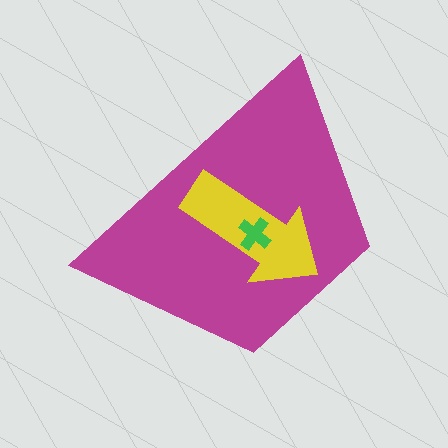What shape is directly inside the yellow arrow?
The green cross.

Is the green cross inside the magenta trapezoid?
Yes.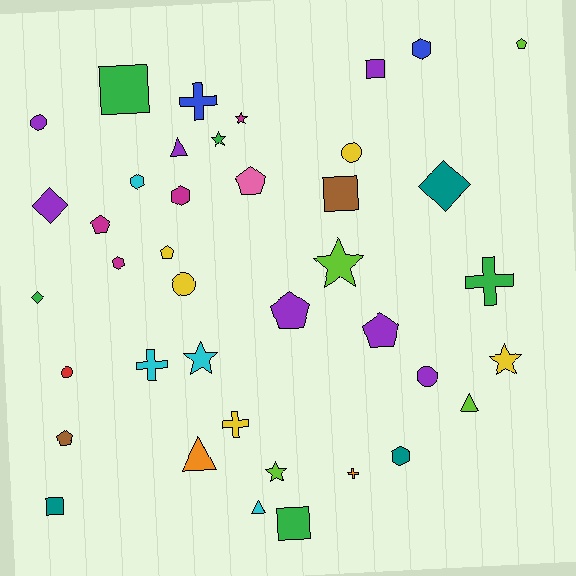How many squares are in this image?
There are 5 squares.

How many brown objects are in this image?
There are 2 brown objects.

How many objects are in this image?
There are 40 objects.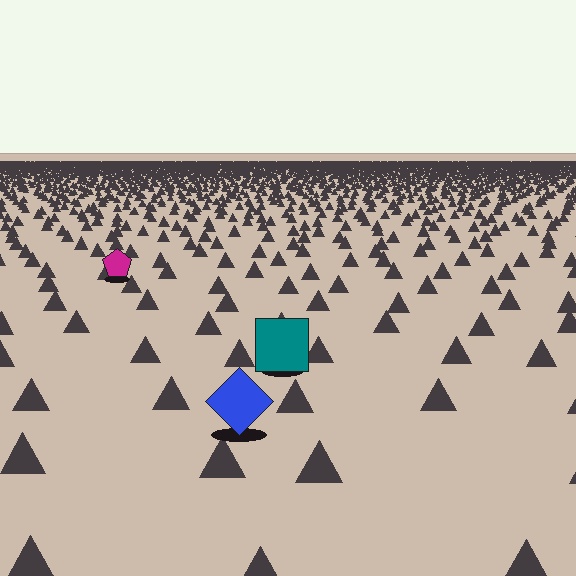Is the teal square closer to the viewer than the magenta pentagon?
Yes. The teal square is closer — you can tell from the texture gradient: the ground texture is coarser near it.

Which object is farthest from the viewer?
The magenta pentagon is farthest from the viewer. It appears smaller and the ground texture around it is denser.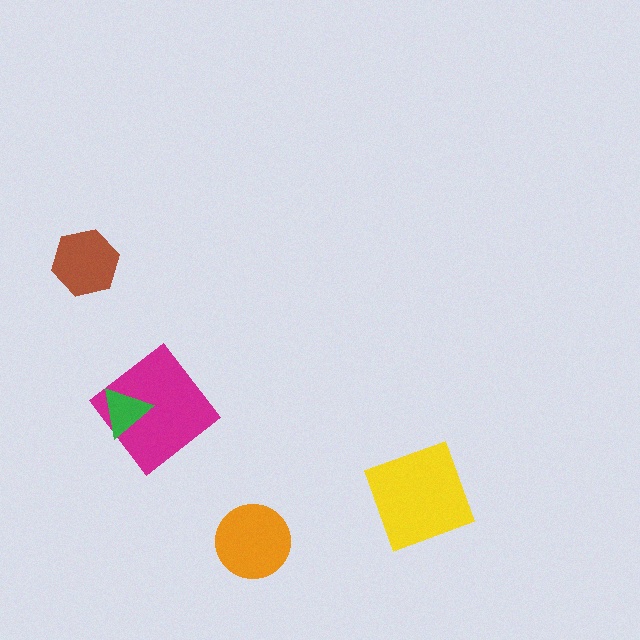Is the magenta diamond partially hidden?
Yes, it is partially covered by another shape.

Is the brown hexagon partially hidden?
No, no other shape covers it.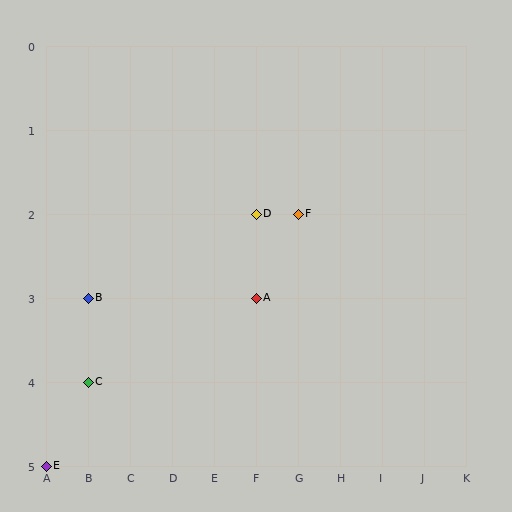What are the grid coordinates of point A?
Point A is at grid coordinates (F, 3).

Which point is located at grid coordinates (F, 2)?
Point D is at (F, 2).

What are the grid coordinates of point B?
Point B is at grid coordinates (B, 3).